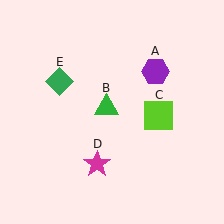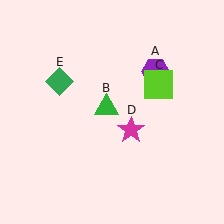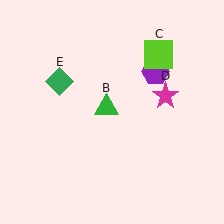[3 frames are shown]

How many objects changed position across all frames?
2 objects changed position: lime square (object C), magenta star (object D).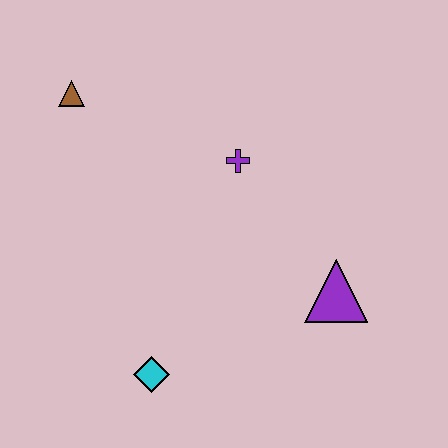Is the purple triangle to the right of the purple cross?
Yes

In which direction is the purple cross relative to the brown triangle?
The purple cross is to the right of the brown triangle.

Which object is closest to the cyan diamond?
The purple triangle is closest to the cyan diamond.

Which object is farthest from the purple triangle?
The brown triangle is farthest from the purple triangle.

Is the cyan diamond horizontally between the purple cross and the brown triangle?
Yes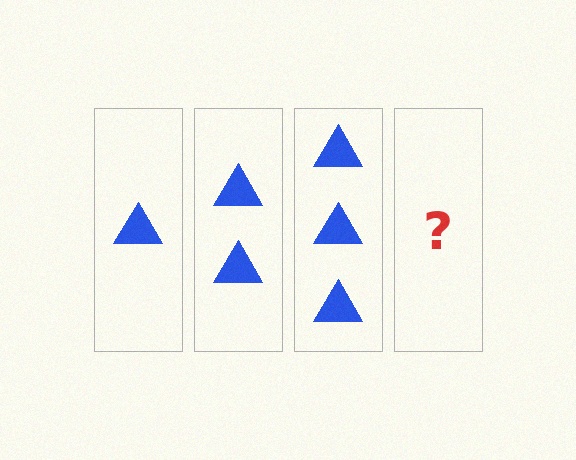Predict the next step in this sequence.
The next step is 4 triangles.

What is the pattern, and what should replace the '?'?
The pattern is that each step adds one more triangle. The '?' should be 4 triangles.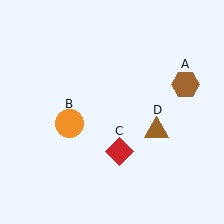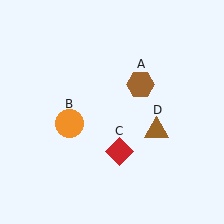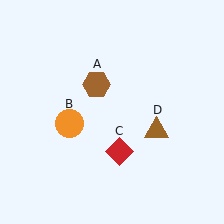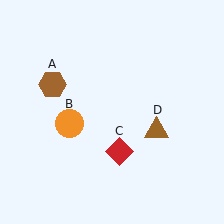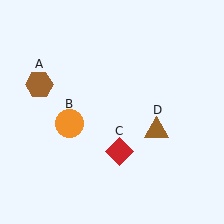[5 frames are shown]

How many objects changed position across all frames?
1 object changed position: brown hexagon (object A).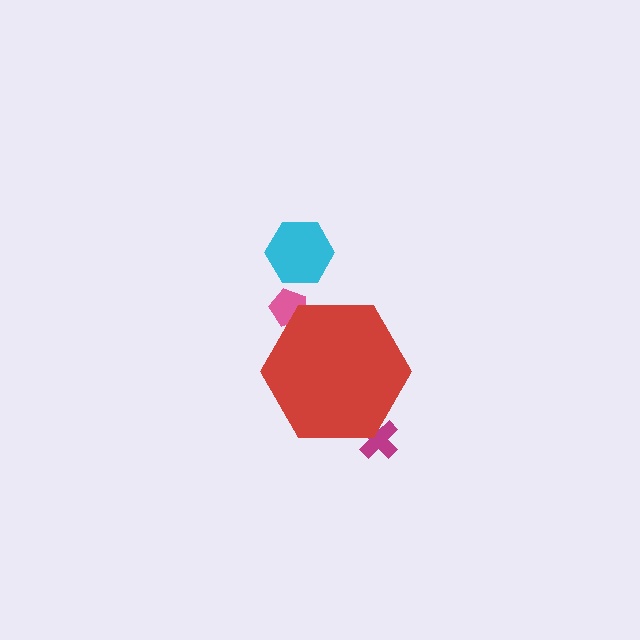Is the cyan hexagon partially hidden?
No, the cyan hexagon is fully visible.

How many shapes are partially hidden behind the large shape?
2 shapes are partially hidden.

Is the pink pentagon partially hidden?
Yes, the pink pentagon is partially hidden behind the red hexagon.